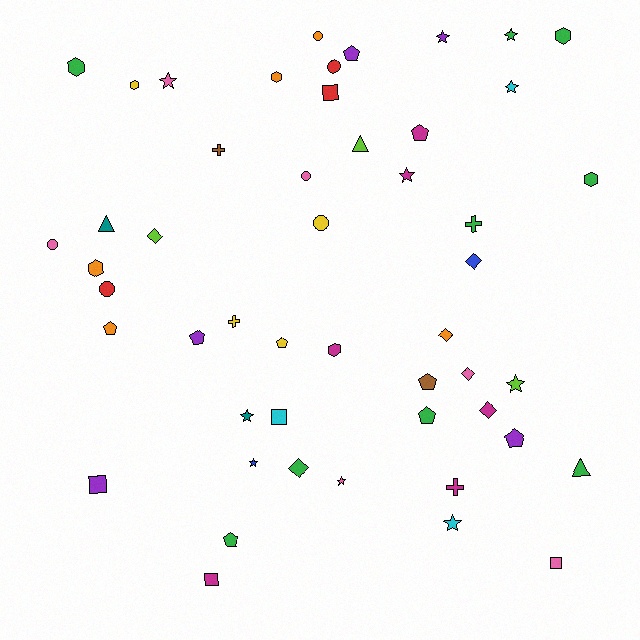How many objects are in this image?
There are 50 objects.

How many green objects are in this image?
There are 9 green objects.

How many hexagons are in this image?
There are 7 hexagons.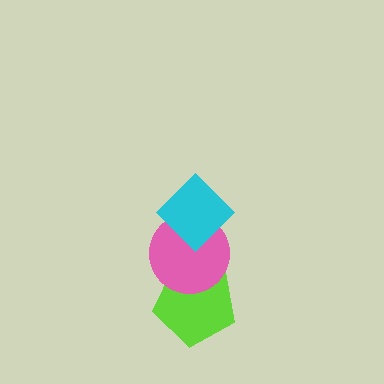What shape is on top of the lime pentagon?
The pink circle is on top of the lime pentagon.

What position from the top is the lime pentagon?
The lime pentagon is 3rd from the top.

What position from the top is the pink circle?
The pink circle is 2nd from the top.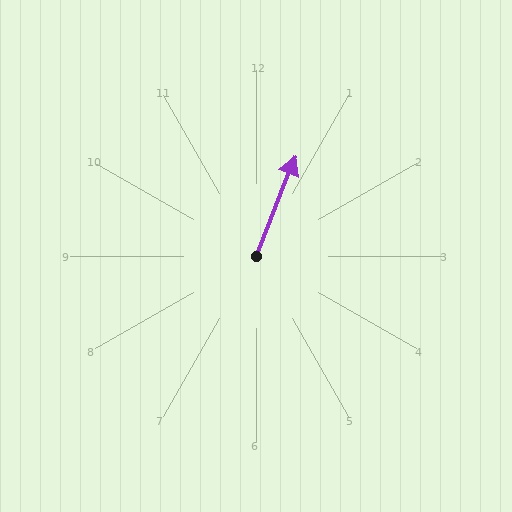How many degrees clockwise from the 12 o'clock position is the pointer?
Approximately 21 degrees.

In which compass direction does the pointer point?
North.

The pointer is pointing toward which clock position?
Roughly 1 o'clock.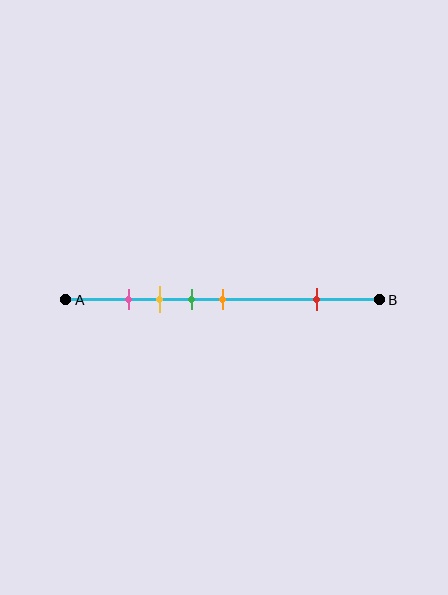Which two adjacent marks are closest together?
The pink and yellow marks are the closest adjacent pair.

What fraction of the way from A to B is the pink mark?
The pink mark is approximately 20% (0.2) of the way from A to B.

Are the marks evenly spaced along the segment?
No, the marks are not evenly spaced.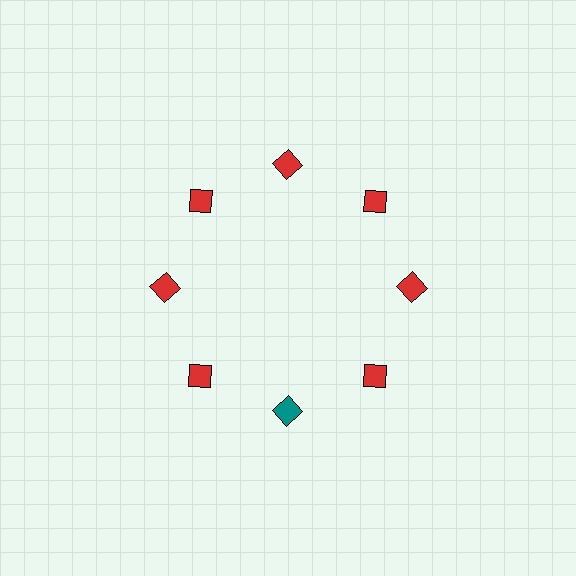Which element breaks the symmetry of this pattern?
The teal diamond at roughly the 6 o'clock position breaks the symmetry. All other shapes are red diamonds.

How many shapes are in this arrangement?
There are 8 shapes arranged in a ring pattern.